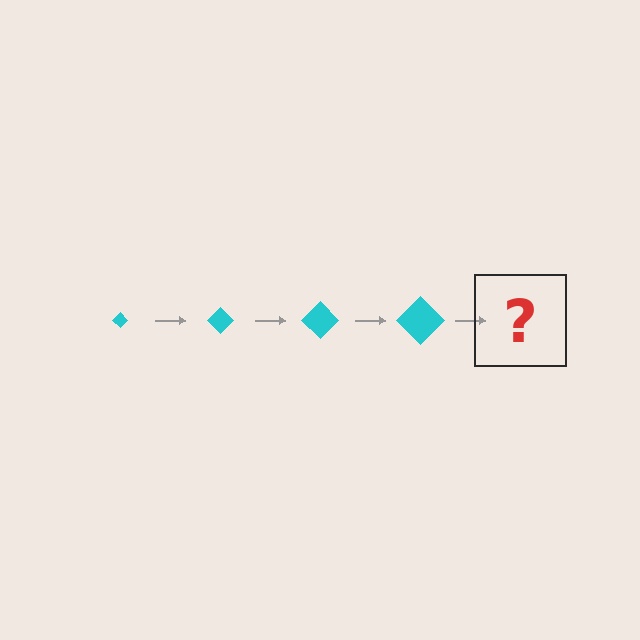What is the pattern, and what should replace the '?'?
The pattern is that the diamond gets progressively larger each step. The '?' should be a cyan diamond, larger than the previous one.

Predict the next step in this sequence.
The next step is a cyan diamond, larger than the previous one.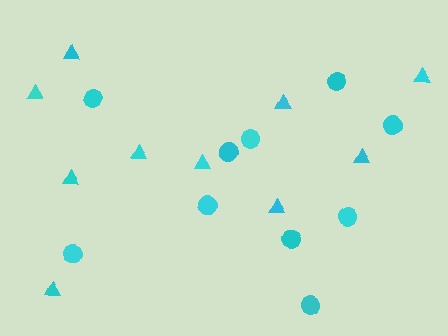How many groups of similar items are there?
There are 2 groups: one group of triangles (10) and one group of circles (10).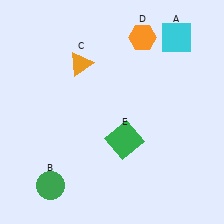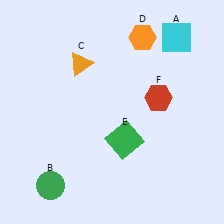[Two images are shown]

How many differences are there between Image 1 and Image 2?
There is 1 difference between the two images.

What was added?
A red hexagon (F) was added in Image 2.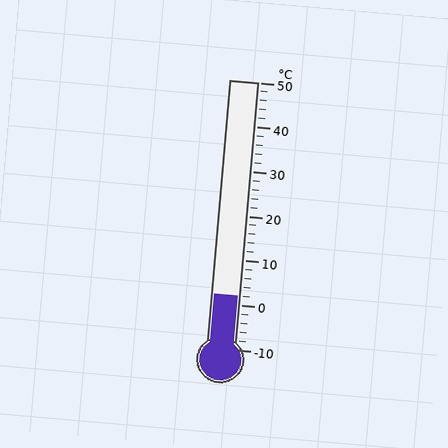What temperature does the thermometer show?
The thermometer shows approximately 2°C.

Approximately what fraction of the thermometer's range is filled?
The thermometer is filled to approximately 20% of its range.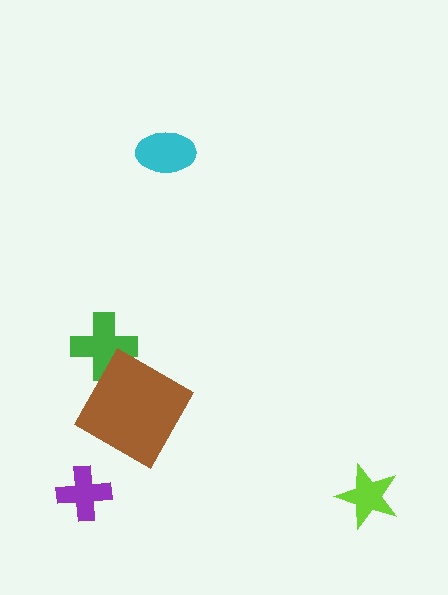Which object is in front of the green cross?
The brown square is in front of the green cross.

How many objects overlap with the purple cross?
0 objects overlap with the purple cross.